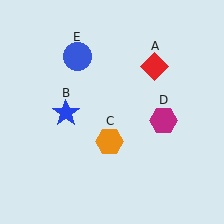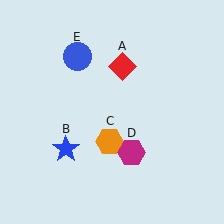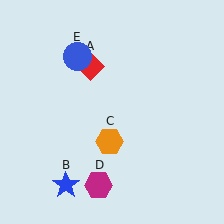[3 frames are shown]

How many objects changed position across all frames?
3 objects changed position: red diamond (object A), blue star (object B), magenta hexagon (object D).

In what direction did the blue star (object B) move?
The blue star (object B) moved down.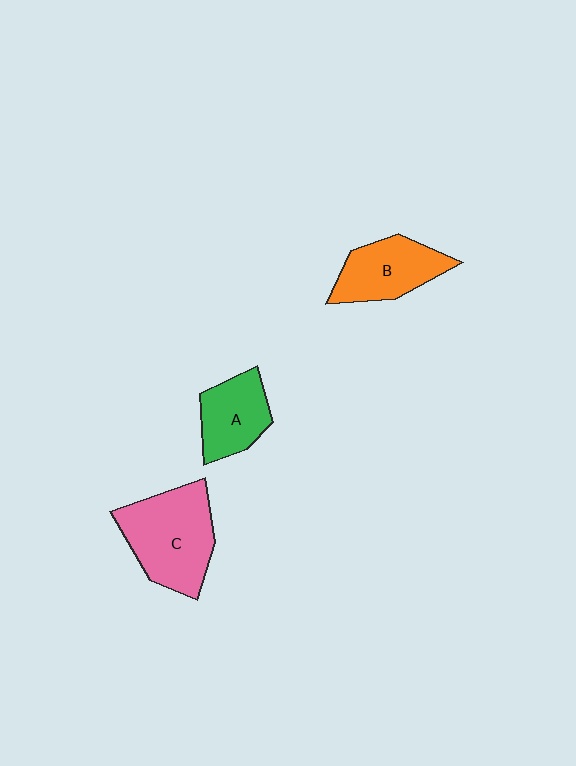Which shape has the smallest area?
Shape A (green).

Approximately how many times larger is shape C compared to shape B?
Approximately 1.4 times.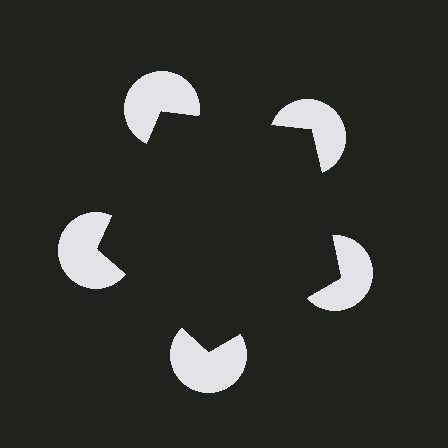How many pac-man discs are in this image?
There are 5 — one at each vertex of the illusory pentagon.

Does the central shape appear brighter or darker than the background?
It typically appears slightly darker than the background, even though no actual brightness change is drawn.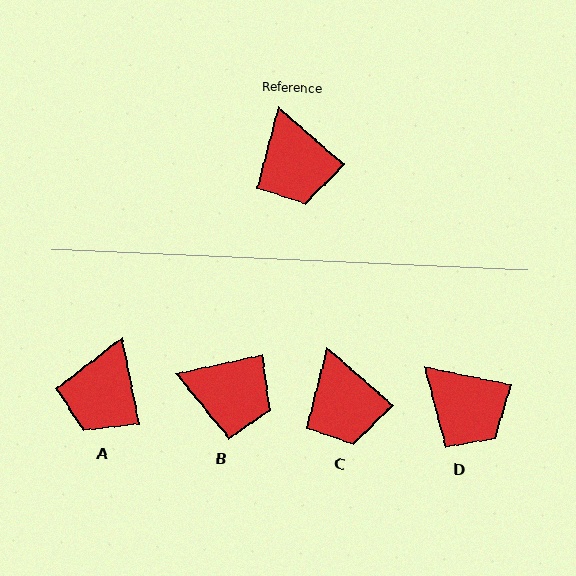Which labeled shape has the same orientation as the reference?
C.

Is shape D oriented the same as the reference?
No, it is off by about 29 degrees.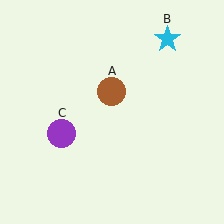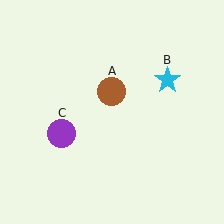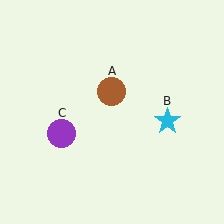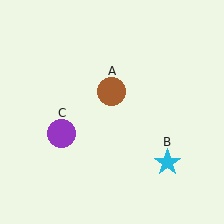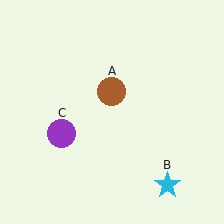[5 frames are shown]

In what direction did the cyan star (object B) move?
The cyan star (object B) moved down.